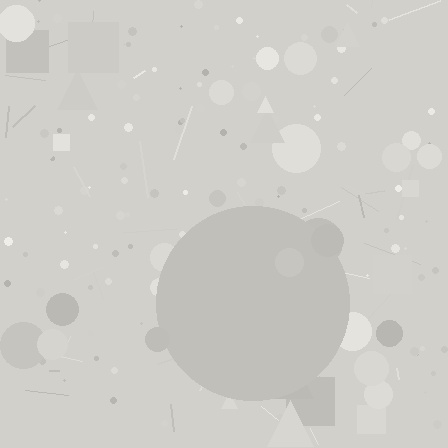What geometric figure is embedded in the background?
A circle is embedded in the background.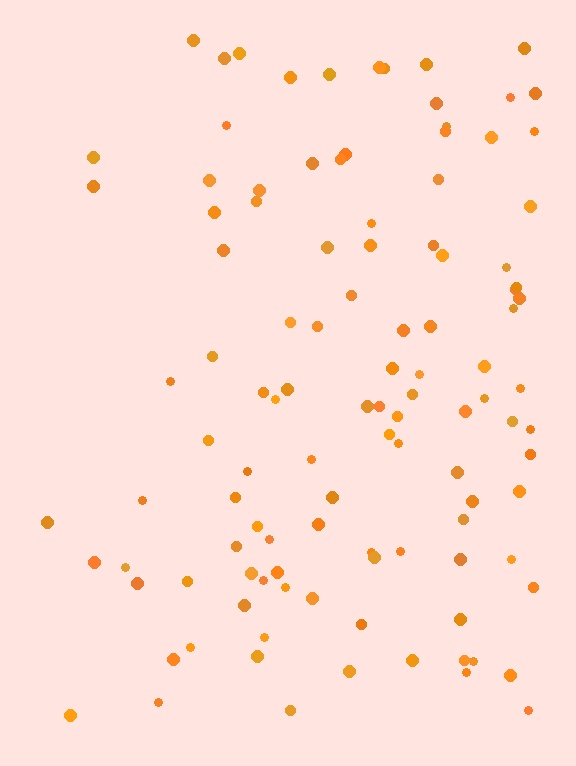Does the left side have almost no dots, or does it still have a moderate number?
Still a moderate number, just noticeably fewer than the right.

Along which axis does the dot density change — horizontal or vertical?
Horizontal.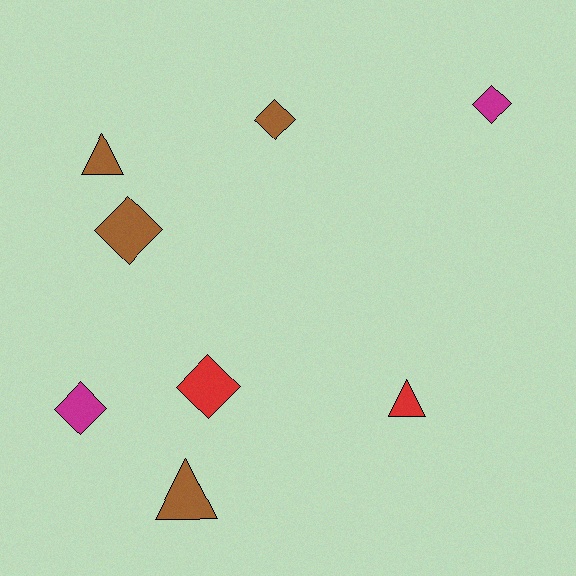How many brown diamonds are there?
There are 2 brown diamonds.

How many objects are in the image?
There are 8 objects.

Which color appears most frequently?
Brown, with 4 objects.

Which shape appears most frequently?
Diamond, with 5 objects.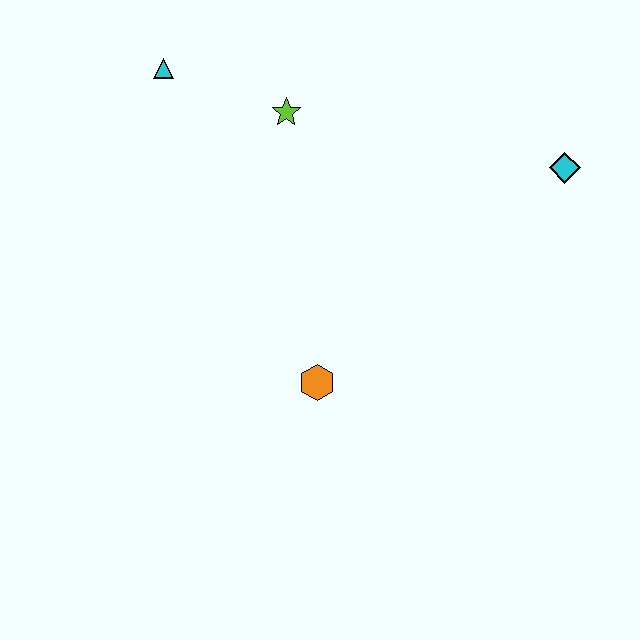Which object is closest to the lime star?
The cyan triangle is closest to the lime star.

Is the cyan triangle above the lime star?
Yes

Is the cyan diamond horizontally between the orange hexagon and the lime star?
No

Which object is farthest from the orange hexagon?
The cyan triangle is farthest from the orange hexagon.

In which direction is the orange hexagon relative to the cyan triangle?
The orange hexagon is below the cyan triangle.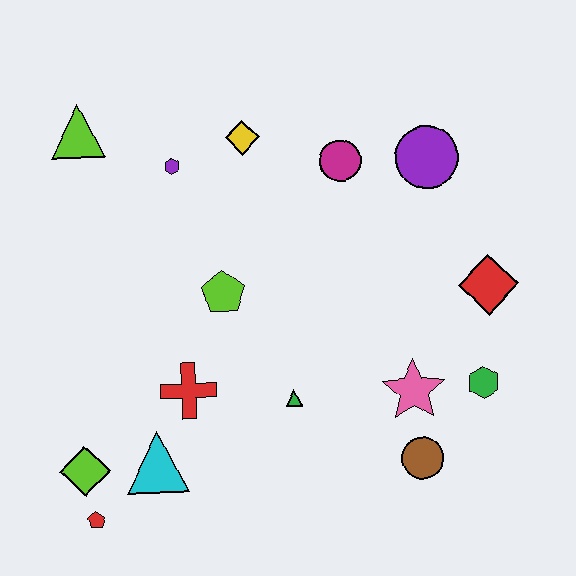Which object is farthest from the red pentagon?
The purple circle is farthest from the red pentagon.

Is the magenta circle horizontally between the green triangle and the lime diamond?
No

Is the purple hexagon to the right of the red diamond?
No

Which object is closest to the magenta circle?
The purple circle is closest to the magenta circle.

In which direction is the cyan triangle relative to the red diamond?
The cyan triangle is to the left of the red diamond.